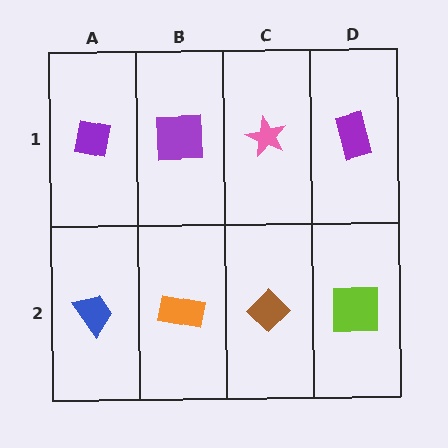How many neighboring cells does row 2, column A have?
2.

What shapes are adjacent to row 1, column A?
A blue trapezoid (row 2, column A), a purple square (row 1, column B).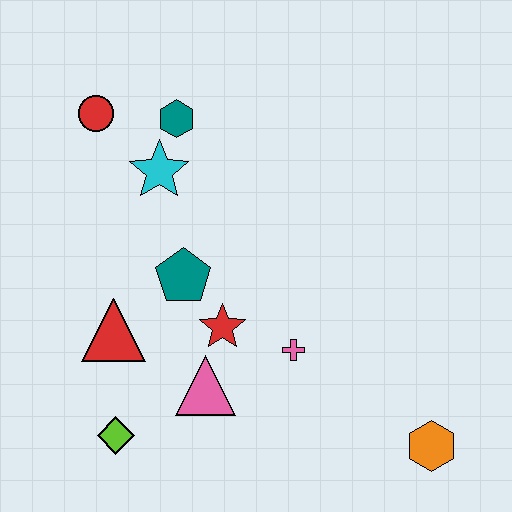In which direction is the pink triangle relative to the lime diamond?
The pink triangle is to the right of the lime diamond.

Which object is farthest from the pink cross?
The red circle is farthest from the pink cross.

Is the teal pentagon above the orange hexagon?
Yes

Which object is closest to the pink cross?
The red star is closest to the pink cross.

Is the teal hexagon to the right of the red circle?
Yes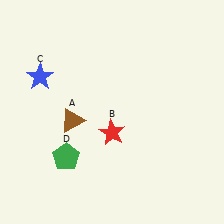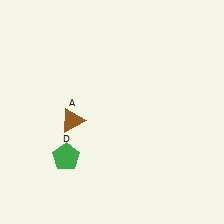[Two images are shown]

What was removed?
The blue star (C), the red star (B) were removed in Image 2.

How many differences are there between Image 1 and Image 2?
There are 2 differences between the two images.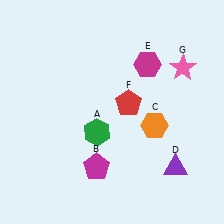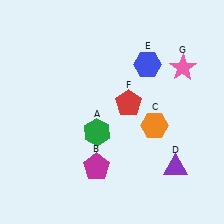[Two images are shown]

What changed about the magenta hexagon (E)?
In Image 1, E is magenta. In Image 2, it changed to blue.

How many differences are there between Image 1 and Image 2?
There is 1 difference between the two images.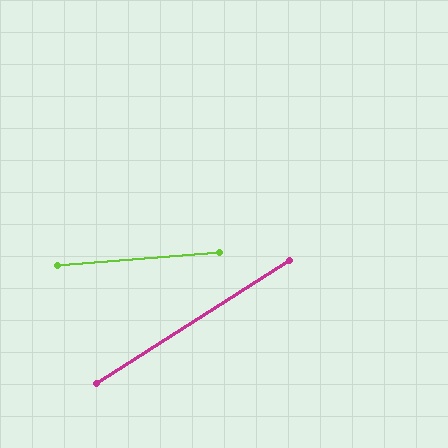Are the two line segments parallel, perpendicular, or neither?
Neither parallel nor perpendicular — they differ by about 28°.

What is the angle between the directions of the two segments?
Approximately 28 degrees.